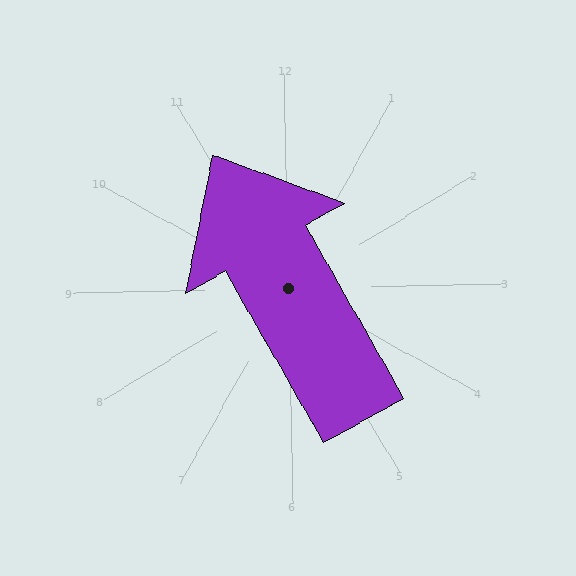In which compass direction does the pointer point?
Northwest.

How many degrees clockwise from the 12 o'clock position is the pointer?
Approximately 331 degrees.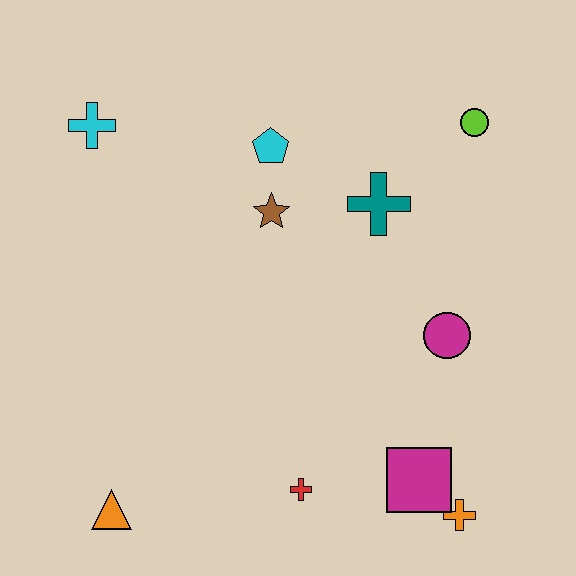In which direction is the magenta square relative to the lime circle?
The magenta square is below the lime circle.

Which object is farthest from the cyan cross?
The orange cross is farthest from the cyan cross.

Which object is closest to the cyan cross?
The cyan pentagon is closest to the cyan cross.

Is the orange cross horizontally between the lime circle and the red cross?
Yes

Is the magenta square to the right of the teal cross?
Yes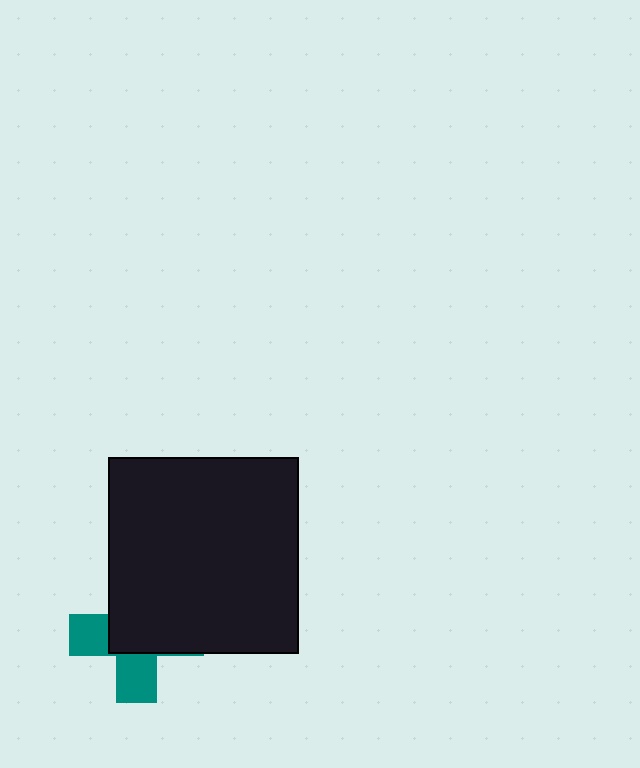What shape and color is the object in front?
The object in front is a black rectangle.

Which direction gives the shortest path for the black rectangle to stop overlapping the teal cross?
Moving toward the upper-right gives the shortest separation.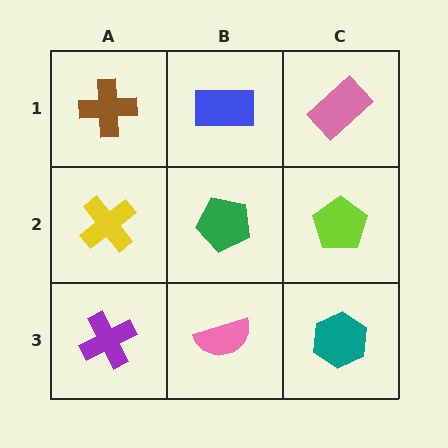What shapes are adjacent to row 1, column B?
A green pentagon (row 2, column B), a brown cross (row 1, column A), a pink rectangle (row 1, column C).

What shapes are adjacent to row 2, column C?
A pink rectangle (row 1, column C), a teal hexagon (row 3, column C), a green pentagon (row 2, column B).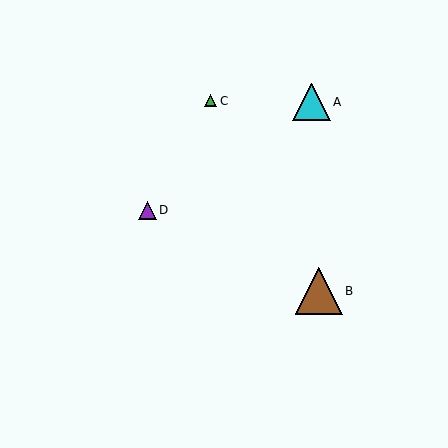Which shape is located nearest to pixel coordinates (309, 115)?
The cyan triangle (labeled A) at (312, 102) is nearest to that location.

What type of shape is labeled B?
Shape B is a brown triangle.